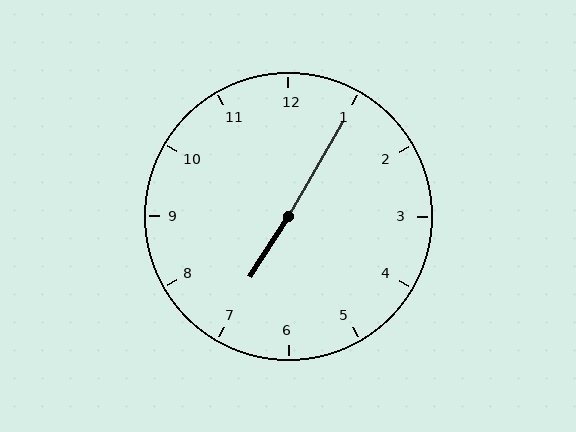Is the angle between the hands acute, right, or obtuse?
It is obtuse.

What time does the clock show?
7:05.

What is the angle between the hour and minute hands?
Approximately 178 degrees.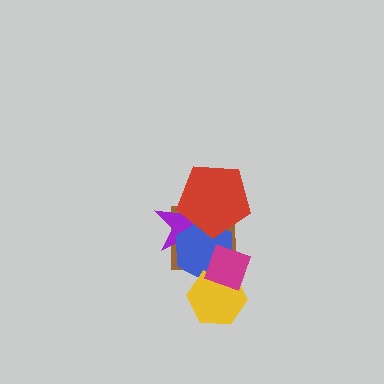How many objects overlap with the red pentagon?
3 objects overlap with the red pentagon.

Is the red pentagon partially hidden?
No, no other shape covers it.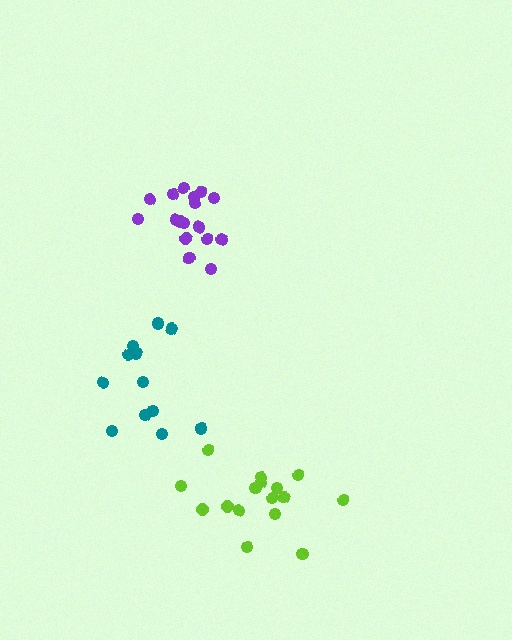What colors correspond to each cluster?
The clusters are colored: purple, teal, lime.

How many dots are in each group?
Group 1: 17 dots, Group 2: 12 dots, Group 3: 16 dots (45 total).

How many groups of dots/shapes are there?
There are 3 groups.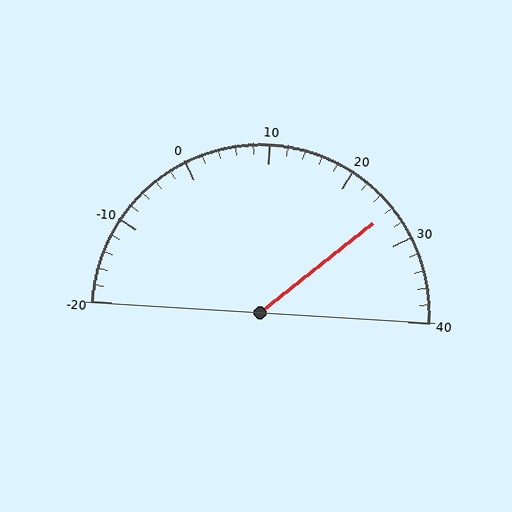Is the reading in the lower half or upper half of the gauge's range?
The reading is in the upper half of the range (-20 to 40).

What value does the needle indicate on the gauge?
The needle indicates approximately 26.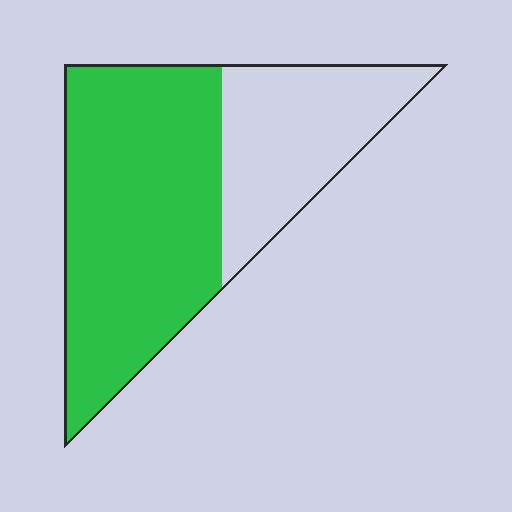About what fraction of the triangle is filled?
About two thirds (2/3).